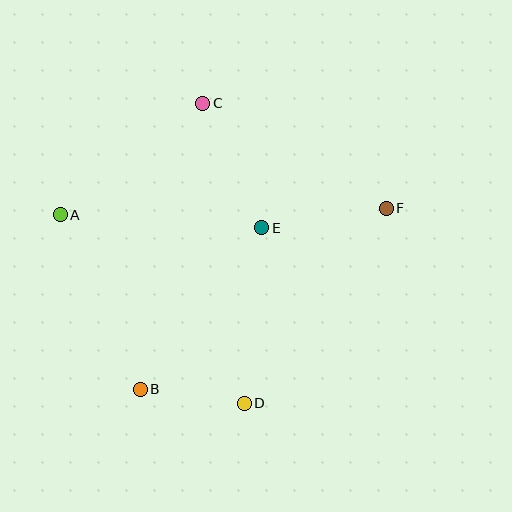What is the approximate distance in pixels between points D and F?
The distance between D and F is approximately 242 pixels.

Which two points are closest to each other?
Points B and D are closest to each other.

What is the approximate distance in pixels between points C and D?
The distance between C and D is approximately 303 pixels.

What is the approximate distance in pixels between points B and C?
The distance between B and C is approximately 292 pixels.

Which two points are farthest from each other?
Points A and F are farthest from each other.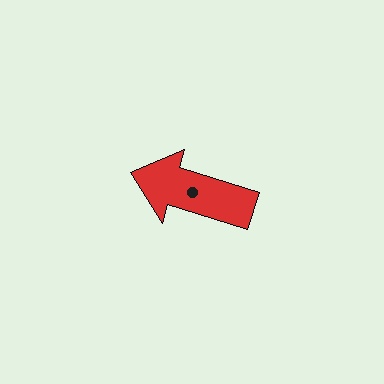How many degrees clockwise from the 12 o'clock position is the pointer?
Approximately 287 degrees.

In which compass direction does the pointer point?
West.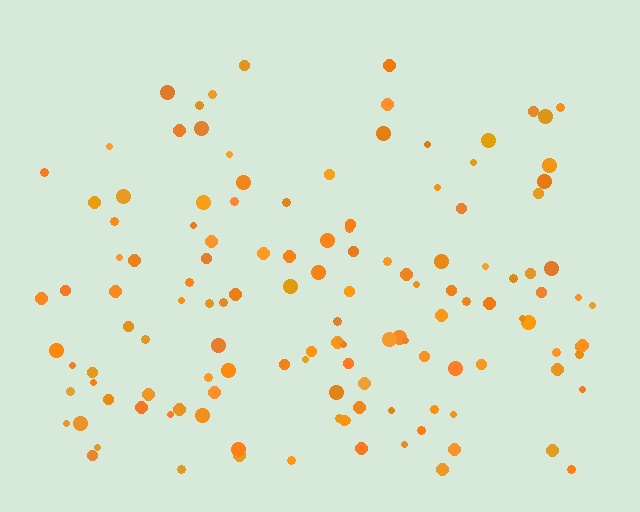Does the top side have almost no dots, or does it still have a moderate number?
Still a moderate number, just noticeably fewer than the bottom.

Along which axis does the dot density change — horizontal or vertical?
Vertical.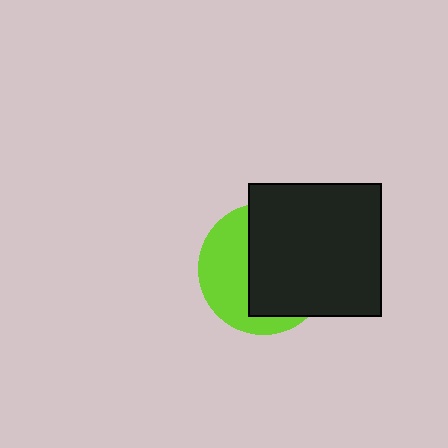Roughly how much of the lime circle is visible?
A small part of it is visible (roughly 41%).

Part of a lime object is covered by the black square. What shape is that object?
It is a circle.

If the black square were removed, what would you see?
You would see the complete lime circle.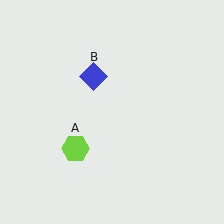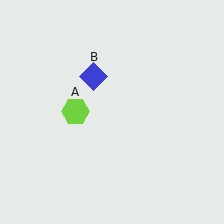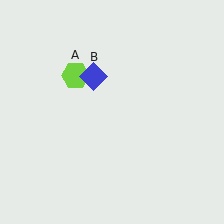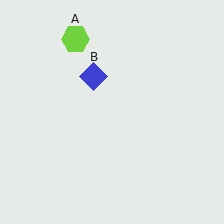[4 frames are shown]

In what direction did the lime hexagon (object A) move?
The lime hexagon (object A) moved up.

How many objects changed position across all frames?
1 object changed position: lime hexagon (object A).